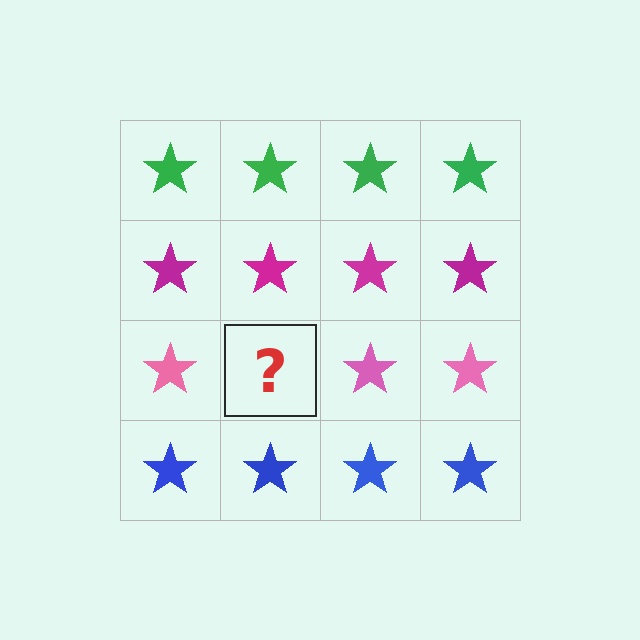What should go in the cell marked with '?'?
The missing cell should contain a pink star.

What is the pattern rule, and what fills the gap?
The rule is that each row has a consistent color. The gap should be filled with a pink star.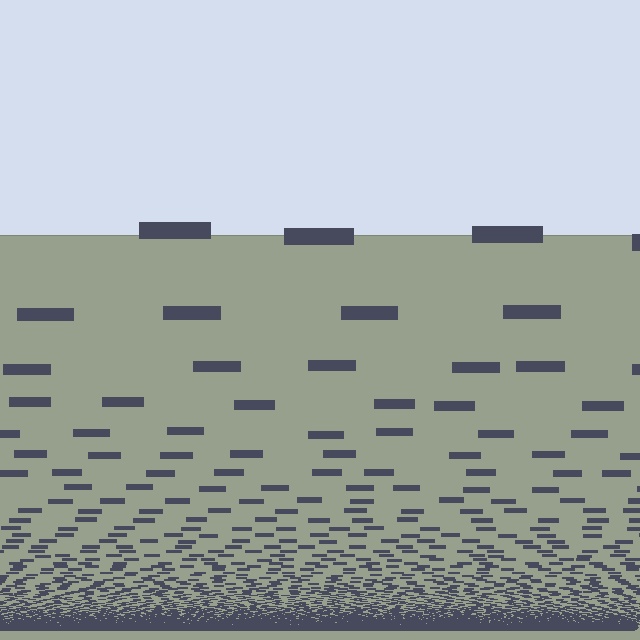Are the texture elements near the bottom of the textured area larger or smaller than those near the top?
Smaller. The gradient is inverted — elements near the bottom are smaller and denser.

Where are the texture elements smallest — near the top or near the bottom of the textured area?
Near the bottom.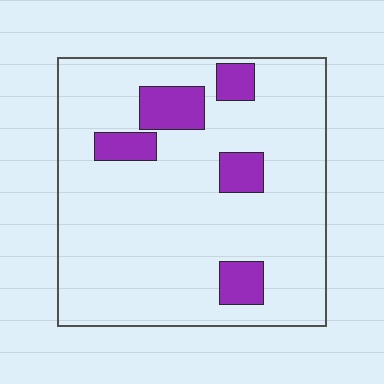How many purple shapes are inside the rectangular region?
5.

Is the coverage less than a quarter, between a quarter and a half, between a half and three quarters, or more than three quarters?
Less than a quarter.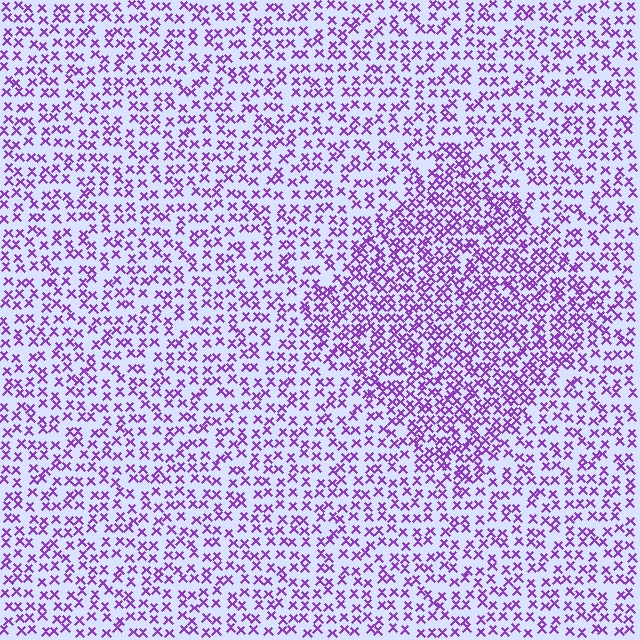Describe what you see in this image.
The image contains small purple elements arranged at two different densities. A diamond-shaped region is visible where the elements are more densely packed than the surrounding area.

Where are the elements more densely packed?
The elements are more densely packed inside the diamond boundary.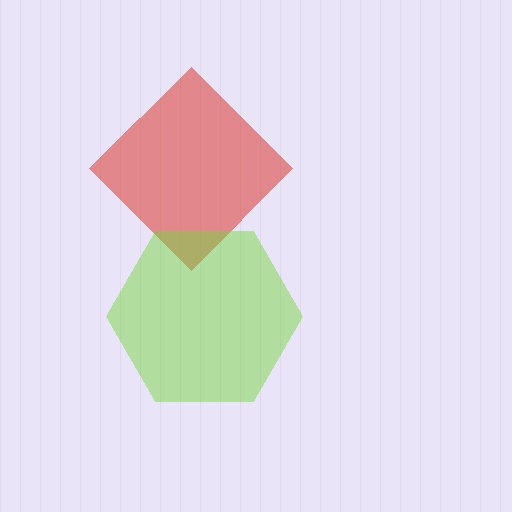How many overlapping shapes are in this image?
There are 2 overlapping shapes in the image.